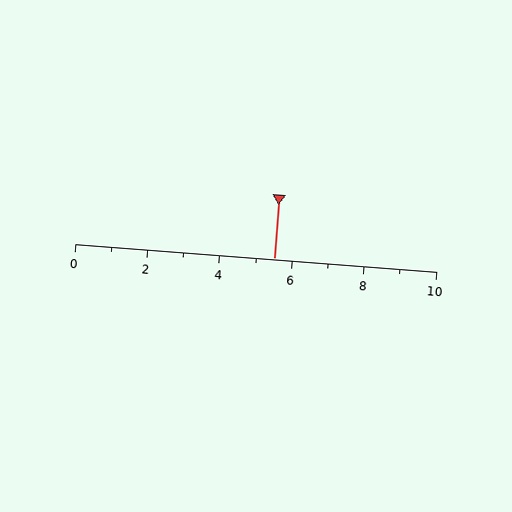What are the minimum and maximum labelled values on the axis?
The axis runs from 0 to 10.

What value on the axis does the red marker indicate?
The marker indicates approximately 5.5.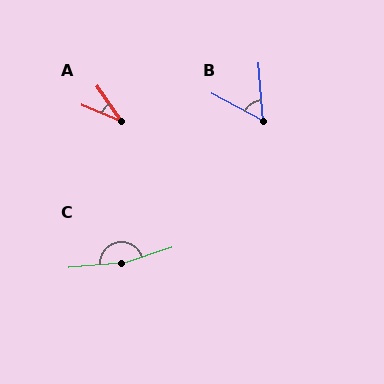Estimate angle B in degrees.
Approximately 57 degrees.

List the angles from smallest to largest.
A (32°), B (57°), C (167°).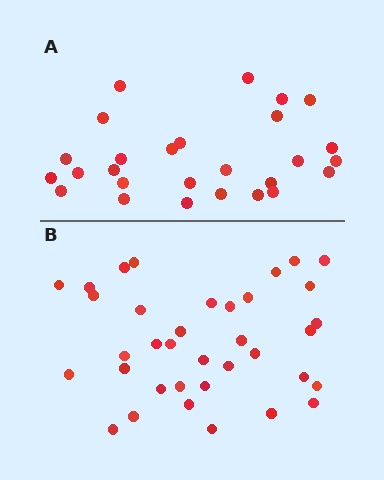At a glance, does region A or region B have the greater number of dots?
Region B (the bottom region) has more dots.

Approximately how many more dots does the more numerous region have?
Region B has roughly 8 or so more dots than region A.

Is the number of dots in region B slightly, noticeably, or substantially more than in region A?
Region B has noticeably more, but not dramatically so. The ratio is roughly 1.3 to 1.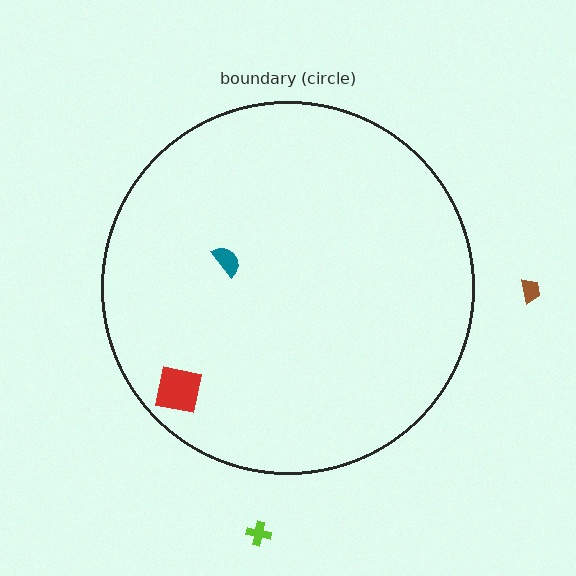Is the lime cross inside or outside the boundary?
Outside.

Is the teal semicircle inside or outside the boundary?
Inside.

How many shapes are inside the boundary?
2 inside, 2 outside.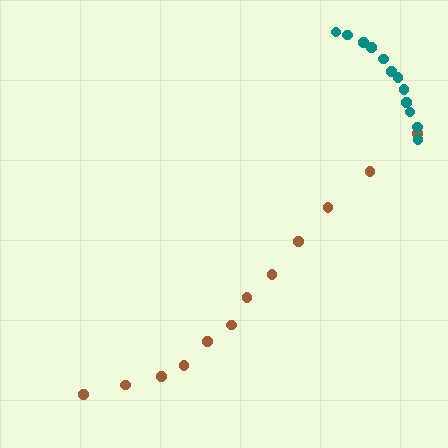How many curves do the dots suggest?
There are 2 distinct paths.